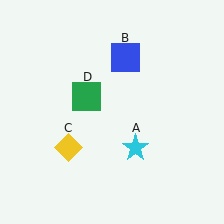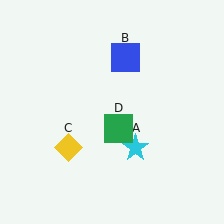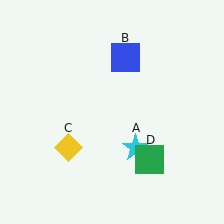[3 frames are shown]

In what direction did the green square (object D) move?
The green square (object D) moved down and to the right.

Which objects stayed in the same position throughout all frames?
Cyan star (object A) and blue square (object B) and yellow diamond (object C) remained stationary.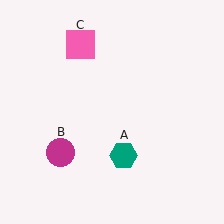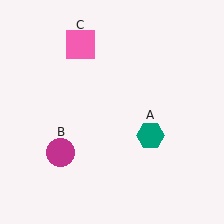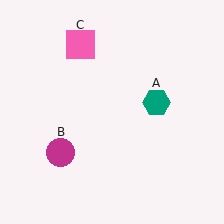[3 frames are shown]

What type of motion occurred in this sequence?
The teal hexagon (object A) rotated counterclockwise around the center of the scene.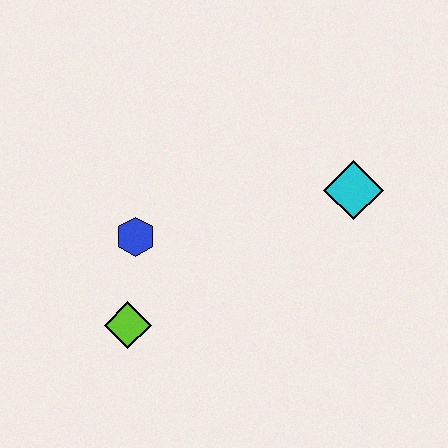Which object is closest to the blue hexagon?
The lime diamond is closest to the blue hexagon.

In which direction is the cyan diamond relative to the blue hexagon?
The cyan diamond is to the right of the blue hexagon.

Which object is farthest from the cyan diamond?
The lime diamond is farthest from the cyan diamond.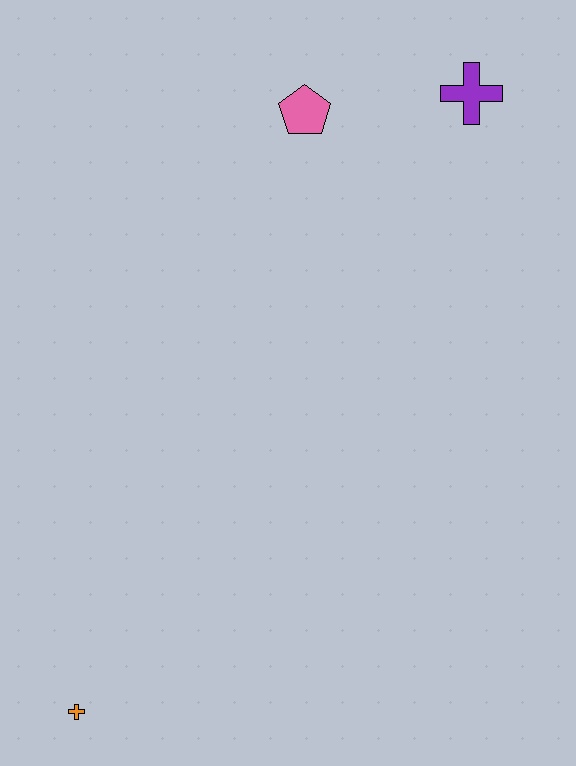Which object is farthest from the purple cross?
The orange cross is farthest from the purple cross.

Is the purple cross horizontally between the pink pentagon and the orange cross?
No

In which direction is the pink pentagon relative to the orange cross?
The pink pentagon is above the orange cross.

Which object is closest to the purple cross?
The pink pentagon is closest to the purple cross.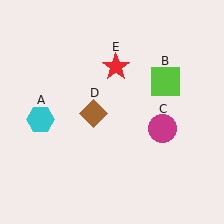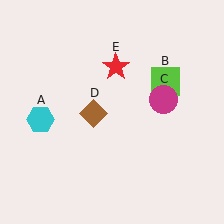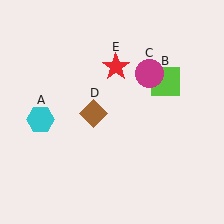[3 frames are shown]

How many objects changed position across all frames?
1 object changed position: magenta circle (object C).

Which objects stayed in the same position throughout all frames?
Cyan hexagon (object A) and lime square (object B) and brown diamond (object D) and red star (object E) remained stationary.